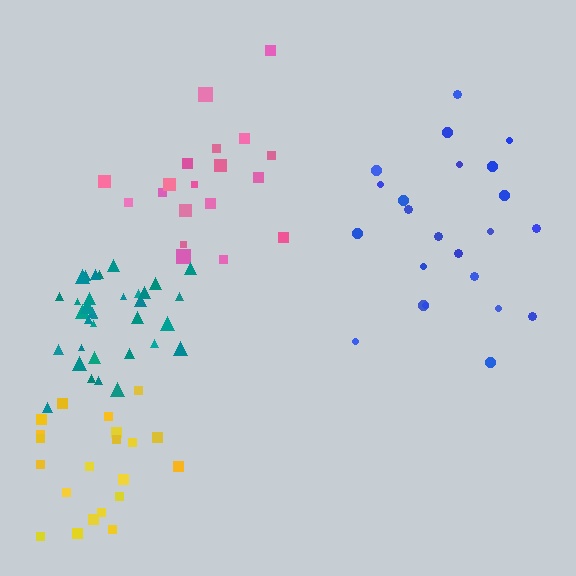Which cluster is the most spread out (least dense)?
Blue.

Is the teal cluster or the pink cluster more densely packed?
Teal.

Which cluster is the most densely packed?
Teal.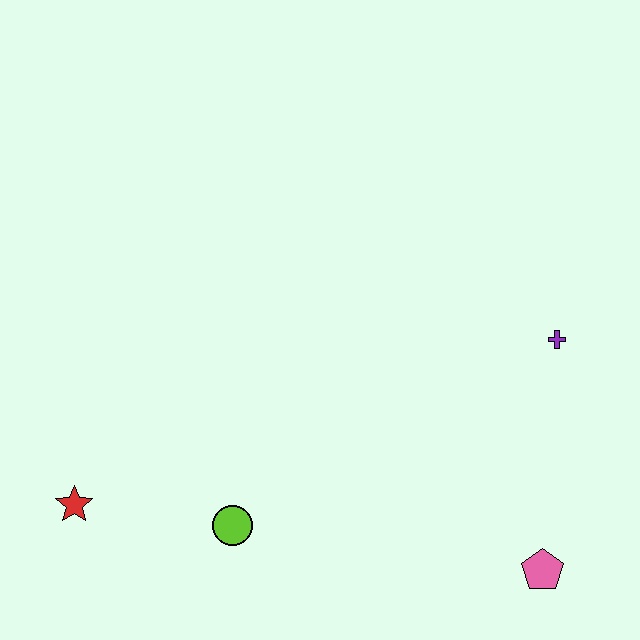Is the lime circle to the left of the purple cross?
Yes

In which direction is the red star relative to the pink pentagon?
The red star is to the left of the pink pentagon.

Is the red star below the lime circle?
No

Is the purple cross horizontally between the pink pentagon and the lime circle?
No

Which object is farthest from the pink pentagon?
The red star is farthest from the pink pentagon.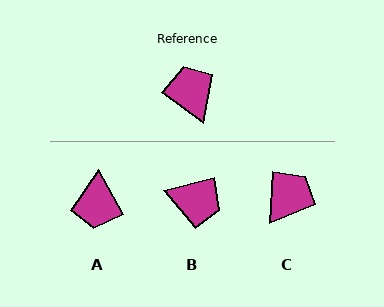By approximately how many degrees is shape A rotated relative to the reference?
Approximately 156 degrees counter-clockwise.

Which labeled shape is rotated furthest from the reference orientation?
A, about 156 degrees away.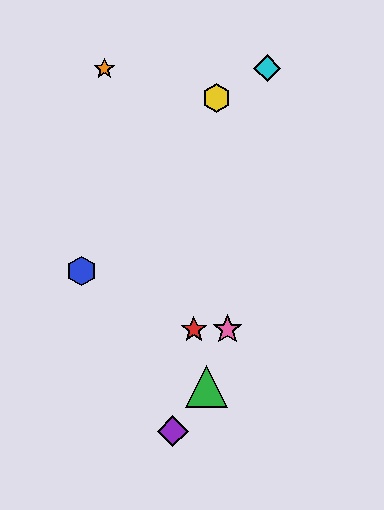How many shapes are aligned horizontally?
2 shapes (the red star, the pink star) are aligned horizontally.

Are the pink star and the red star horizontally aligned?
Yes, both are at y≈330.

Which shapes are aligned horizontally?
The red star, the pink star are aligned horizontally.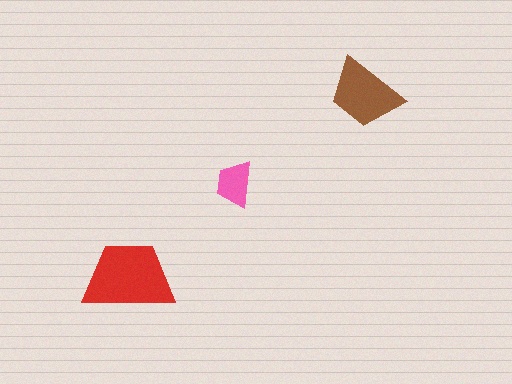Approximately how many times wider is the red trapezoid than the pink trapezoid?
About 2 times wider.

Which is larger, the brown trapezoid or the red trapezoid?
The red one.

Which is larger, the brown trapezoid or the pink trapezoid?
The brown one.